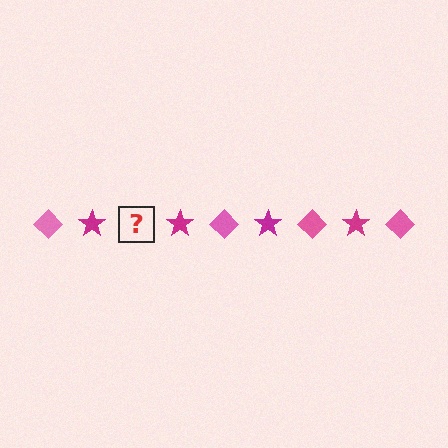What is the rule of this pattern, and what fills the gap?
The rule is that the pattern alternates between pink diamond and magenta star. The gap should be filled with a pink diamond.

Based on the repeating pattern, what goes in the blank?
The blank should be a pink diamond.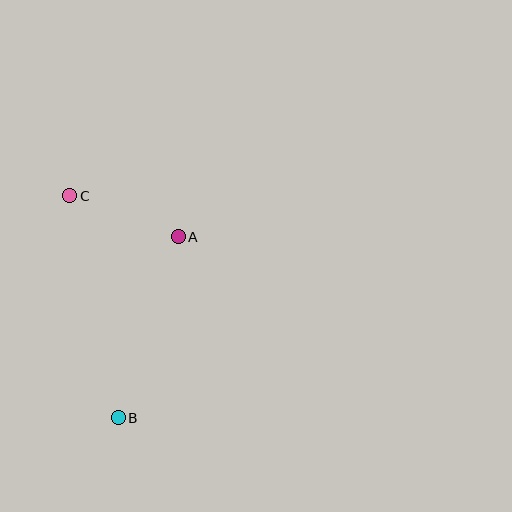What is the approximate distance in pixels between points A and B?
The distance between A and B is approximately 191 pixels.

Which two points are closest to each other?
Points A and C are closest to each other.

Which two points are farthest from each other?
Points B and C are farthest from each other.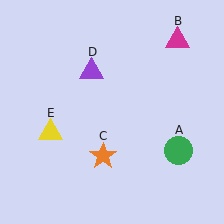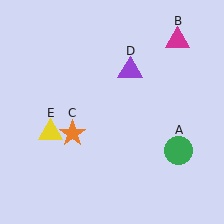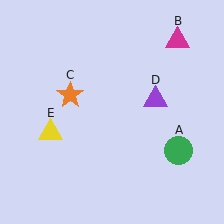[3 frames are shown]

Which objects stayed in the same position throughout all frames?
Green circle (object A) and magenta triangle (object B) and yellow triangle (object E) remained stationary.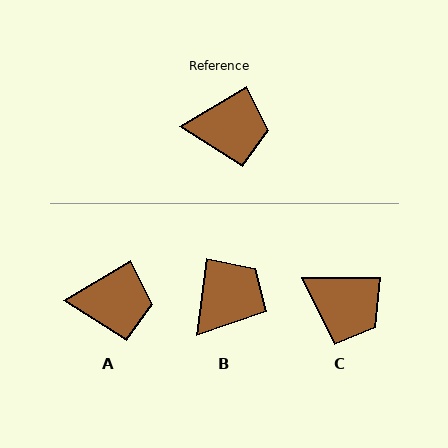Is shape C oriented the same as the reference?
No, it is off by about 32 degrees.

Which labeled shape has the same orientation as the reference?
A.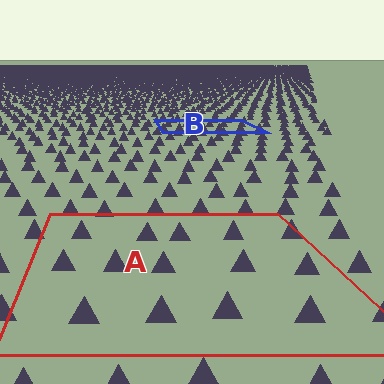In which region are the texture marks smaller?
The texture marks are smaller in region B, because it is farther away.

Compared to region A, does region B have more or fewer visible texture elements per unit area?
Region B has more texture elements per unit area — they are packed more densely because it is farther away.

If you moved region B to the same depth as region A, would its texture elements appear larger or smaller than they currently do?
They would appear larger. At a closer depth, the same texture elements are projected at a bigger on-screen size.